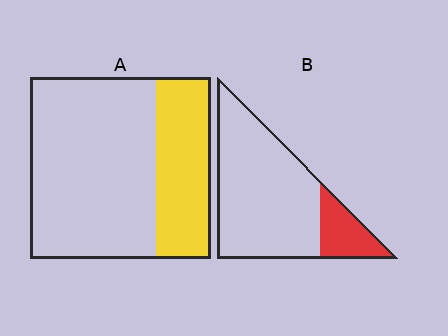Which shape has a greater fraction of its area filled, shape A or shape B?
Shape A.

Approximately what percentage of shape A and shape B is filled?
A is approximately 30% and B is approximately 20%.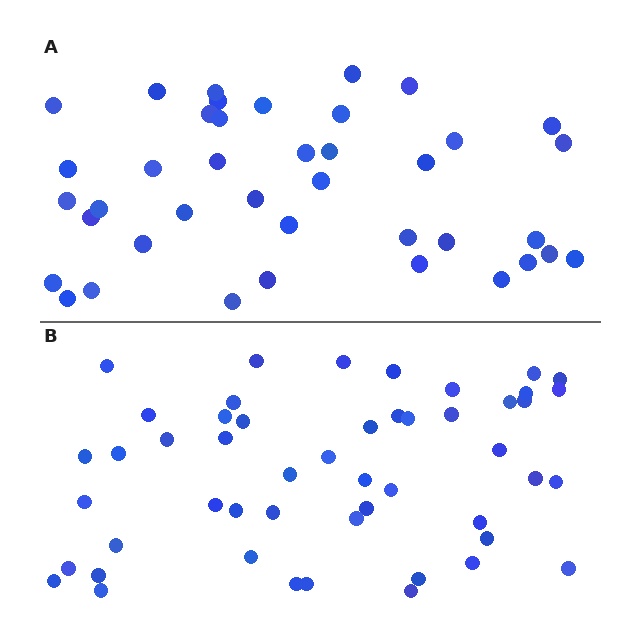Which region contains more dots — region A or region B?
Region B (the bottom region) has more dots.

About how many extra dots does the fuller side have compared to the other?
Region B has roughly 10 or so more dots than region A.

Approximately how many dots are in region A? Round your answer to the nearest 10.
About 40 dots.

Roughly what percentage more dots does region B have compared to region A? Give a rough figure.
About 25% more.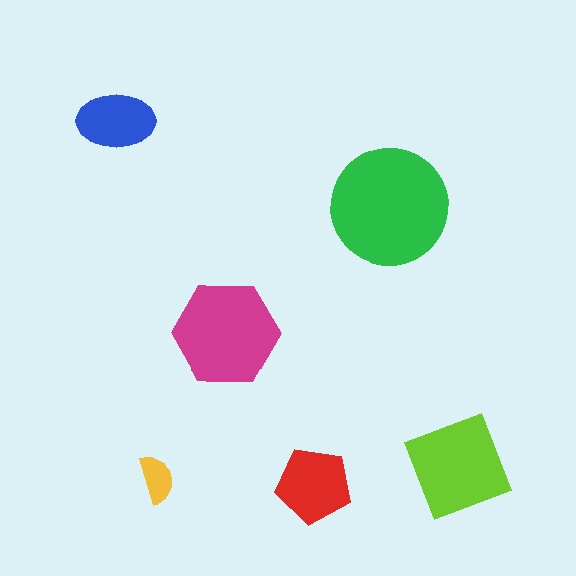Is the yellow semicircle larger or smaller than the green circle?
Smaller.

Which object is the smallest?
The yellow semicircle.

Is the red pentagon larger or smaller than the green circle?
Smaller.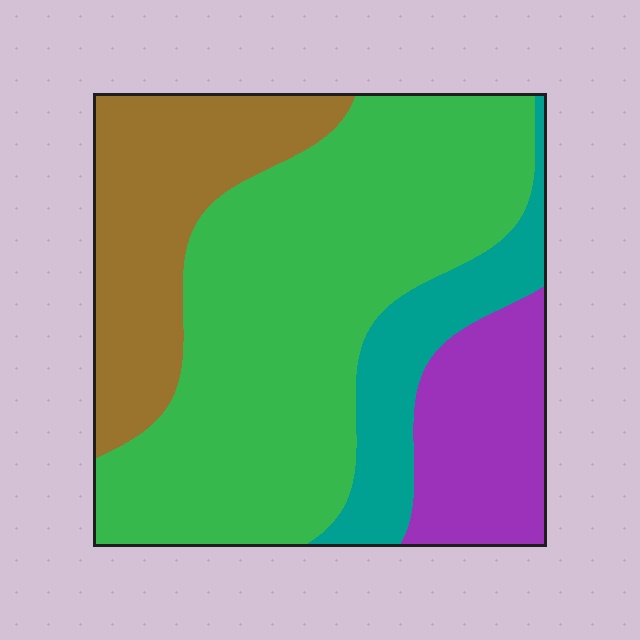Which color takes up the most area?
Green, at roughly 50%.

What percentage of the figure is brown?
Brown covers 21% of the figure.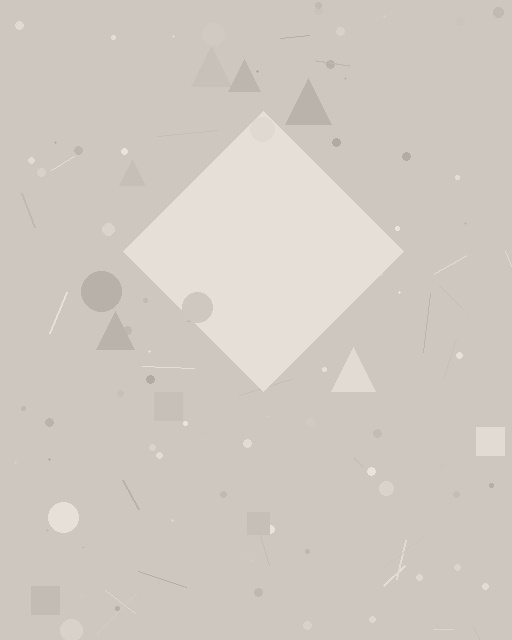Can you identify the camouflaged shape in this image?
The camouflaged shape is a diamond.